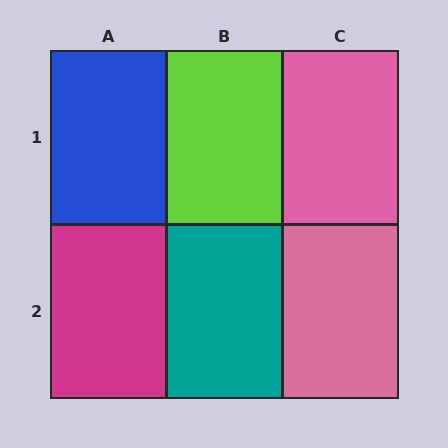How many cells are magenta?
1 cell is magenta.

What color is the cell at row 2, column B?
Teal.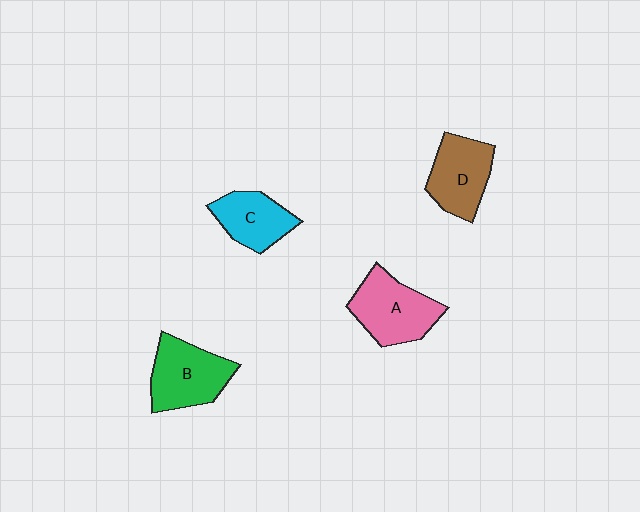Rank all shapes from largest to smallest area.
From largest to smallest: A (pink), B (green), D (brown), C (cyan).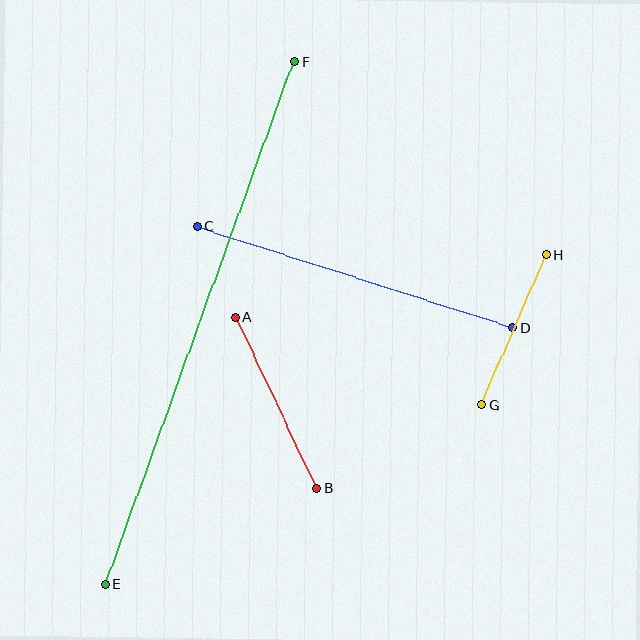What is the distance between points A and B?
The distance is approximately 190 pixels.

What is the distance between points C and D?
The distance is approximately 331 pixels.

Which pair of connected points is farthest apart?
Points E and F are farthest apart.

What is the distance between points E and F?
The distance is approximately 556 pixels.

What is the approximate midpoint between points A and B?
The midpoint is at approximately (276, 403) pixels.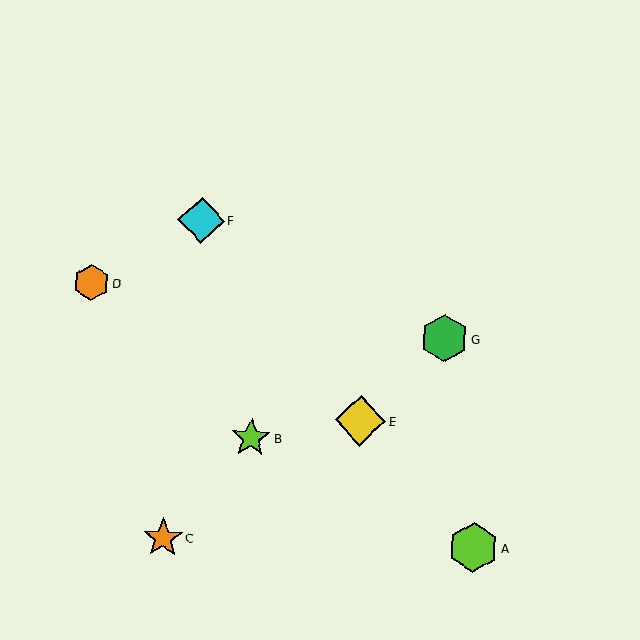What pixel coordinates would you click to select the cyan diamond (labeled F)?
Click at (201, 220) to select the cyan diamond F.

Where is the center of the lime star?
The center of the lime star is at (251, 438).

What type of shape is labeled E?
Shape E is a yellow diamond.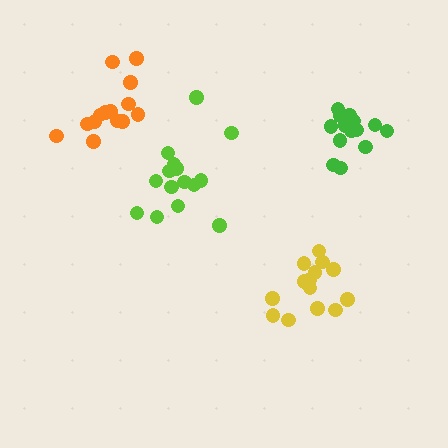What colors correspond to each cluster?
The clusters are colored: lime, orange, green, yellow.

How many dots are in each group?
Group 1: 15 dots, Group 2: 15 dots, Group 3: 14 dots, Group 4: 14 dots (58 total).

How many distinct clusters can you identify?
There are 4 distinct clusters.